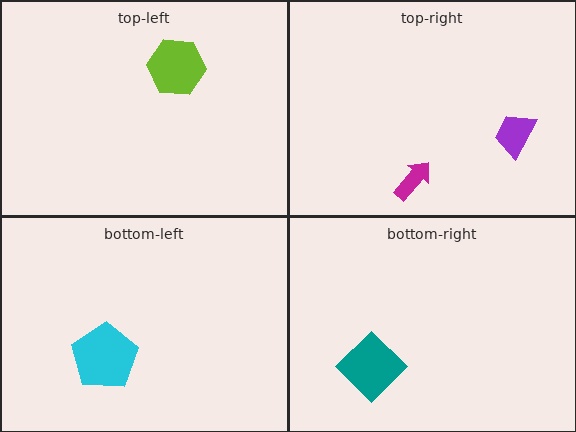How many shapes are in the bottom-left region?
1.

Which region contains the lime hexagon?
The top-left region.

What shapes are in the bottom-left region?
The cyan pentagon.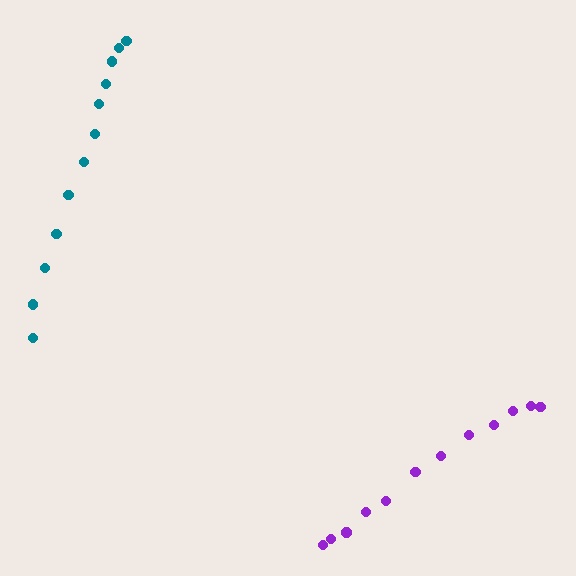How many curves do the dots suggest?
There are 2 distinct paths.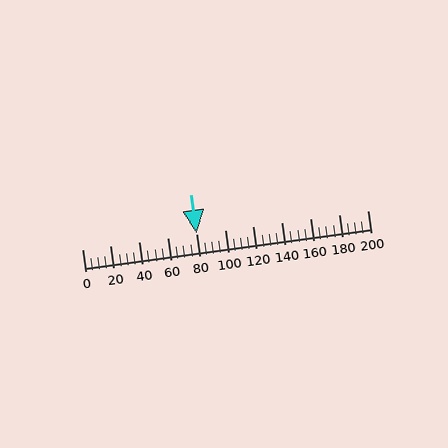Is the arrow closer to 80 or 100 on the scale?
The arrow is closer to 80.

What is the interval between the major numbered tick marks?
The major tick marks are spaced 20 units apart.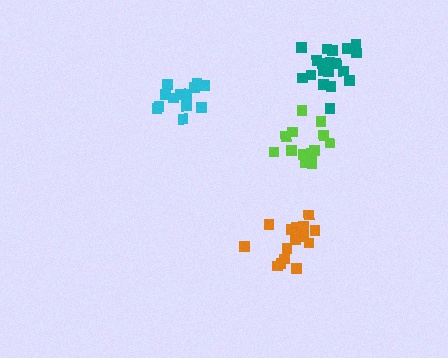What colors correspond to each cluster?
The clusters are colored: lime, cyan, teal, orange.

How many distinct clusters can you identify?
There are 4 distinct clusters.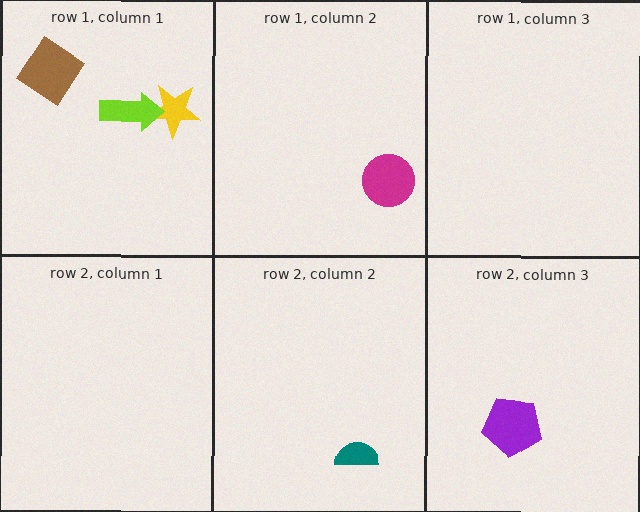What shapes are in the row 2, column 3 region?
The purple pentagon.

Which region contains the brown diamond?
The row 1, column 1 region.